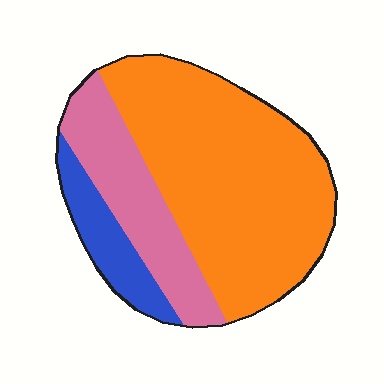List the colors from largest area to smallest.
From largest to smallest: orange, pink, blue.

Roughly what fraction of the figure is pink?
Pink takes up between a sixth and a third of the figure.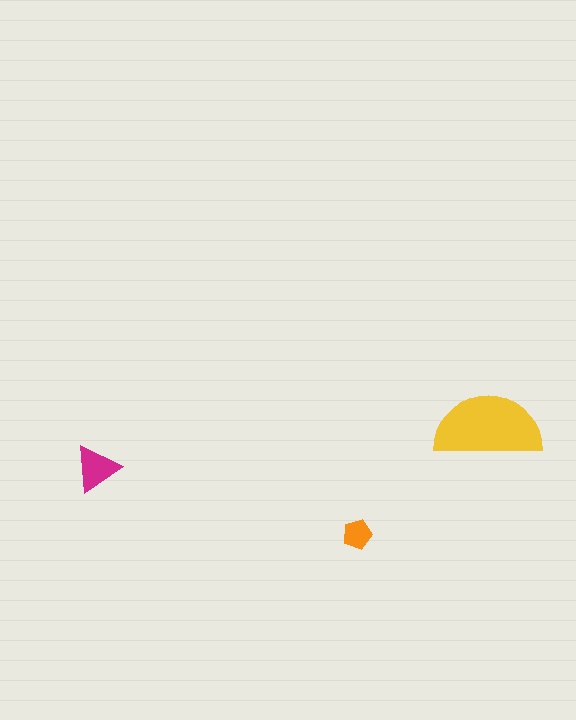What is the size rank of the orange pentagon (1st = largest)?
3rd.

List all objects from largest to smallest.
The yellow semicircle, the magenta triangle, the orange pentagon.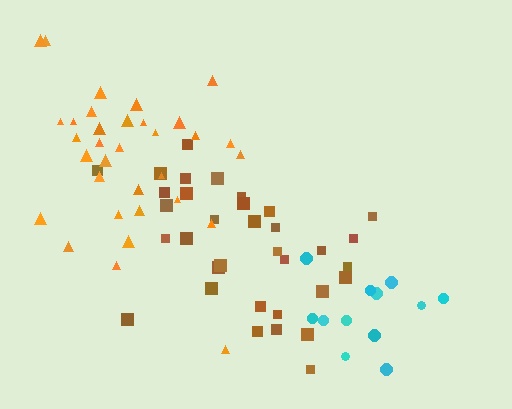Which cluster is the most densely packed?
Cyan.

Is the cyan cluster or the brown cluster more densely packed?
Cyan.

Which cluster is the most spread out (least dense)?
Orange.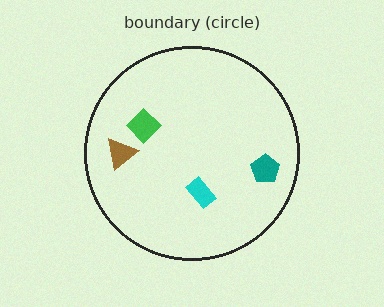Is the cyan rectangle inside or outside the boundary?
Inside.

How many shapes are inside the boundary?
4 inside, 0 outside.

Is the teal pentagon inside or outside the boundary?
Inside.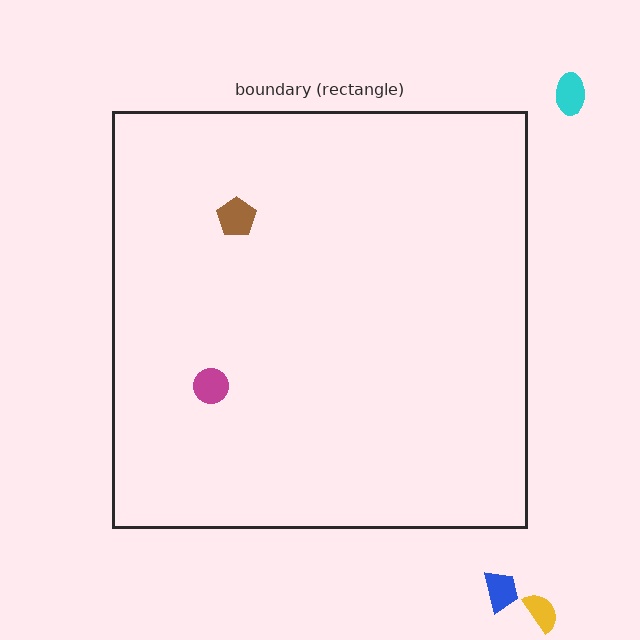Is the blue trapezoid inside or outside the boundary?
Outside.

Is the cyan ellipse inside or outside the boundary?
Outside.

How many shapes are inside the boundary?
2 inside, 3 outside.